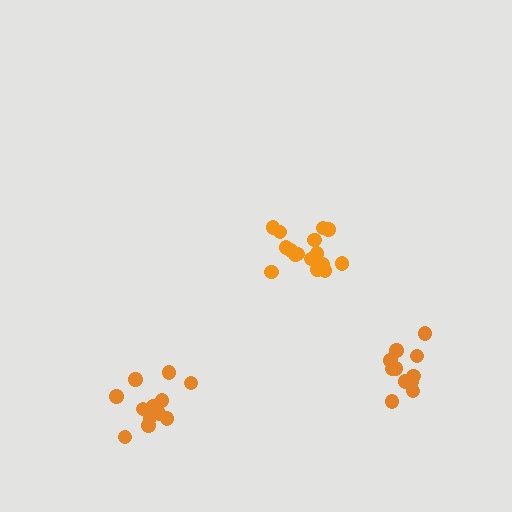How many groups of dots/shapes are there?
There are 3 groups.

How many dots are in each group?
Group 1: 12 dots, Group 2: 16 dots, Group 3: 11 dots (39 total).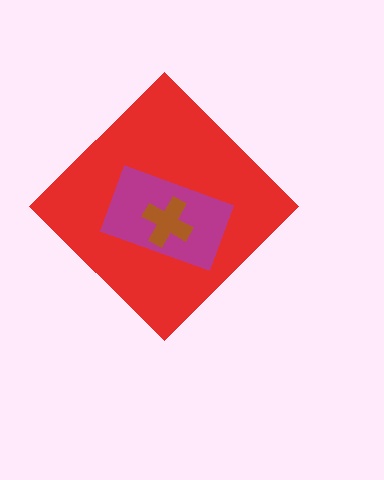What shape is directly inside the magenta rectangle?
The brown cross.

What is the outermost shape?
The red diamond.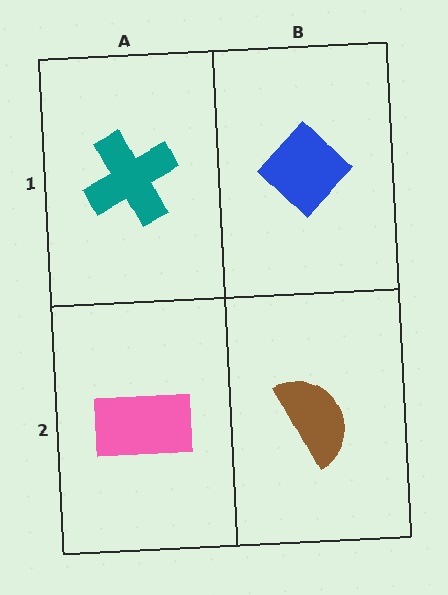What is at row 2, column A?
A pink rectangle.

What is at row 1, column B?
A blue diamond.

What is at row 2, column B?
A brown semicircle.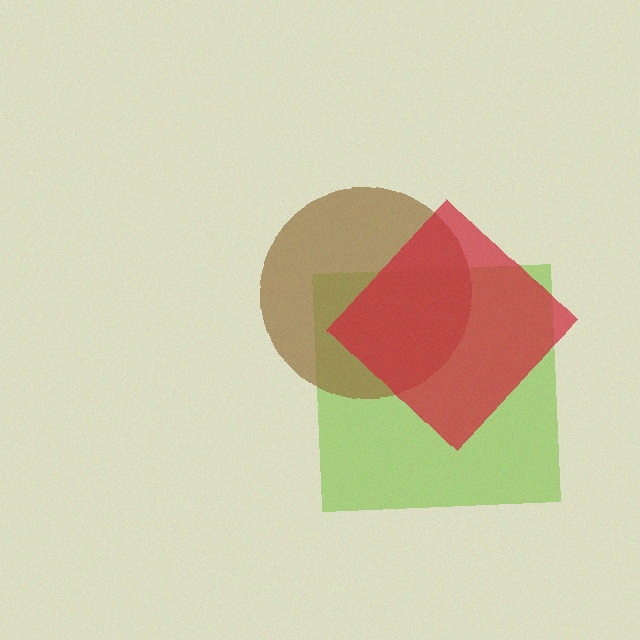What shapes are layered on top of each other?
The layered shapes are: a lime square, a brown circle, a red diamond.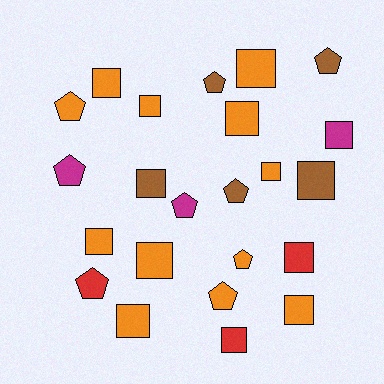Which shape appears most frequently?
Square, with 14 objects.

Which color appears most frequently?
Orange, with 12 objects.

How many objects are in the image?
There are 23 objects.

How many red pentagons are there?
There is 1 red pentagon.